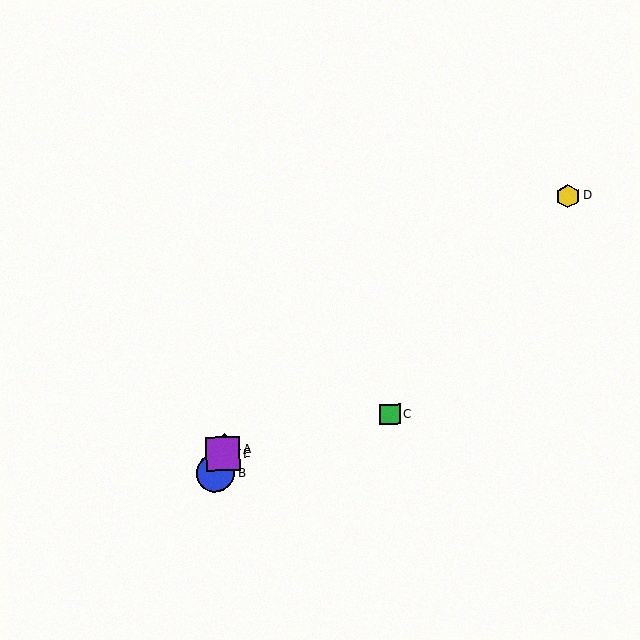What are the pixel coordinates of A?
Object A is at (225, 450).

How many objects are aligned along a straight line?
3 objects (A, B, E) are aligned along a straight line.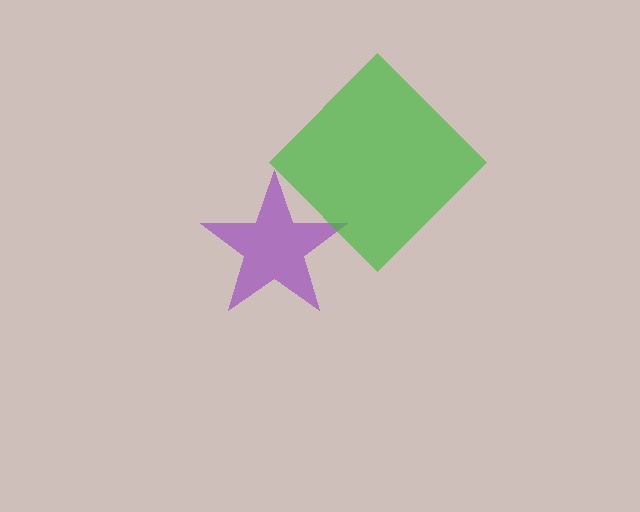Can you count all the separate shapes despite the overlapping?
Yes, there are 2 separate shapes.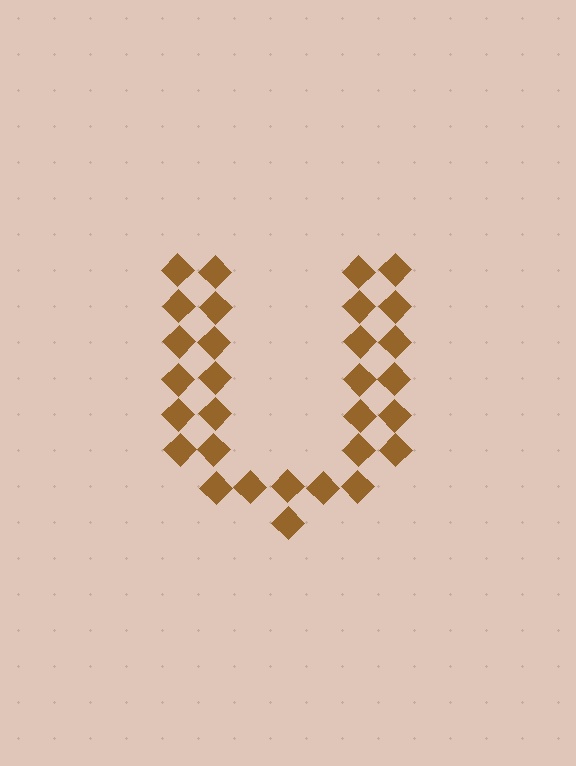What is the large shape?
The large shape is the letter U.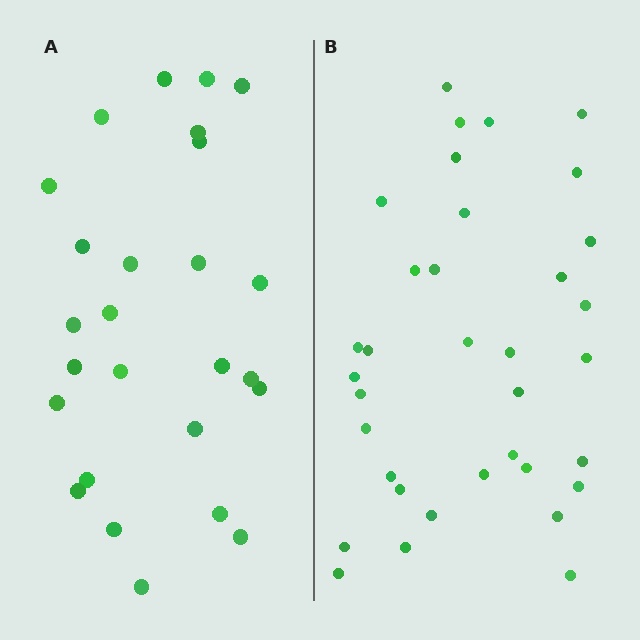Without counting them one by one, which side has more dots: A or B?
Region B (the right region) has more dots.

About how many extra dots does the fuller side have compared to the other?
Region B has roughly 8 or so more dots than region A.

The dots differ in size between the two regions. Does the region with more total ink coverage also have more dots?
No. Region A has more total ink coverage because its dots are larger, but region B actually contains more individual dots. Total area can be misleading — the number of items is what matters here.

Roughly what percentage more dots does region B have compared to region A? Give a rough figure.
About 35% more.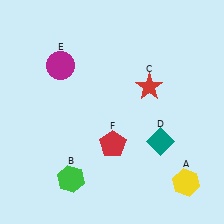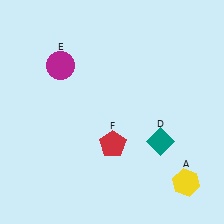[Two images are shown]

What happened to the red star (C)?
The red star (C) was removed in Image 2. It was in the top-right area of Image 1.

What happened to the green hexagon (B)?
The green hexagon (B) was removed in Image 2. It was in the bottom-left area of Image 1.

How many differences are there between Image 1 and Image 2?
There are 2 differences between the two images.